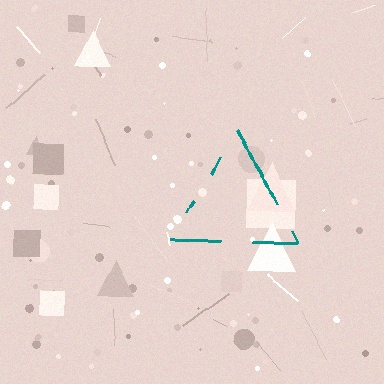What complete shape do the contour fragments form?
The contour fragments form a triangle.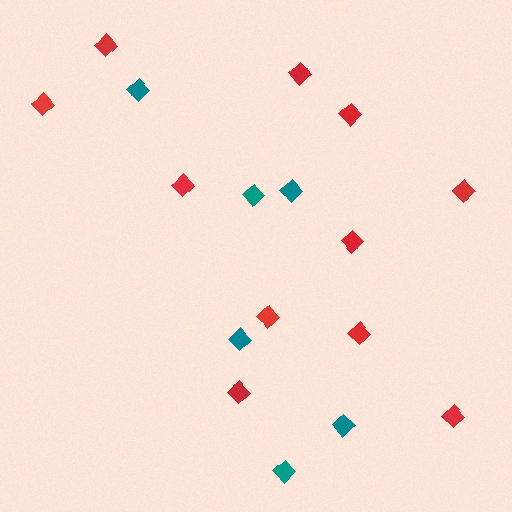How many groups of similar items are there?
There are 2 groups: one group of teal diamonds (6) and one group of red diamonds (11).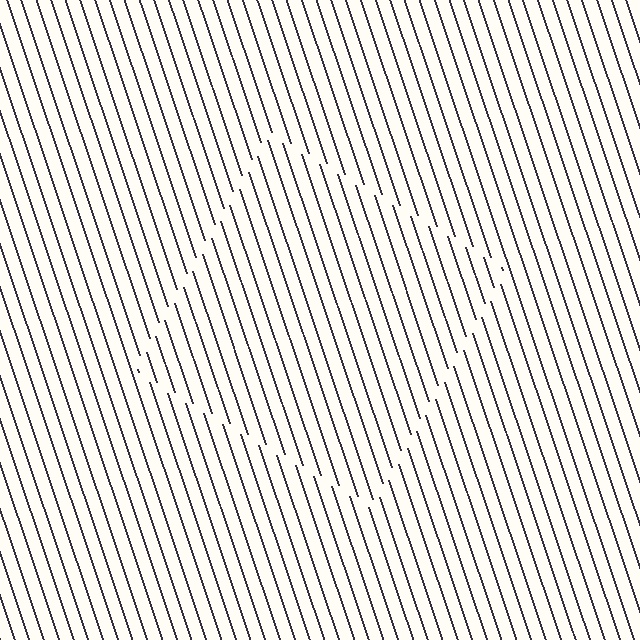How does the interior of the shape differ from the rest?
The interior of the shape contains the same grating, shifted by half a period — the contour is defined by the phase discontinuity where line-ends from the inner and outer gratings abut.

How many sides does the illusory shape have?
4 sides — the line-ends trace a square.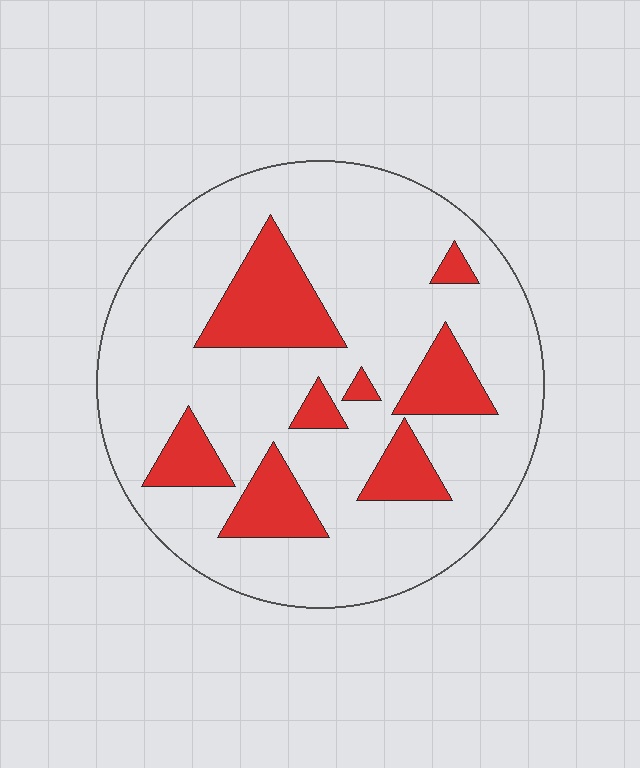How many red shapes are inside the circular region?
8.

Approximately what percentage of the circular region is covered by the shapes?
Approximately 20%.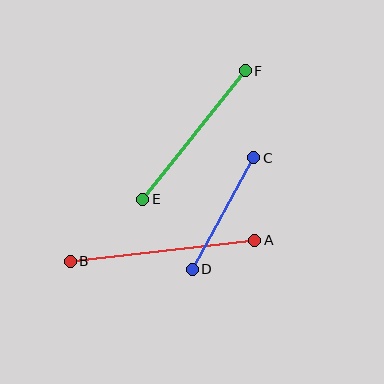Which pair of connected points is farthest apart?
Points A and B are farthest apart.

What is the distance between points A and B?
The distance is approximately 186 pixels.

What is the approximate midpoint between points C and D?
The midpoint is at approximately (223, 214) pixels.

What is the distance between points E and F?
The distance is approximately 165 pixels.